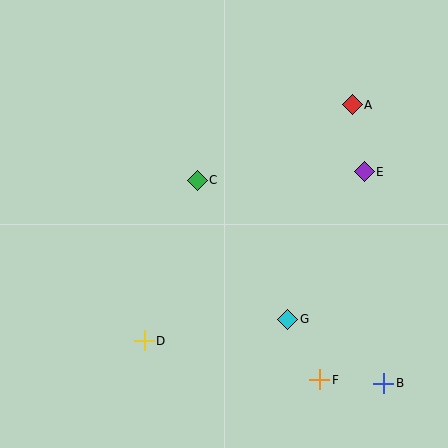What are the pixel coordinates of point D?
Point D is at (144, 341).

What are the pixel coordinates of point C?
Point C is at (197, 180).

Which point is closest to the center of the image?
Point C at (197, 180) is closest to the center.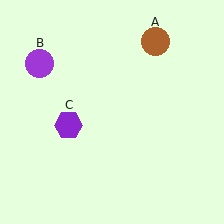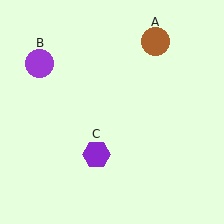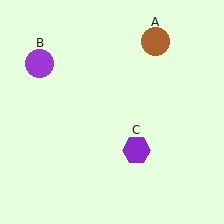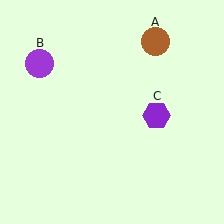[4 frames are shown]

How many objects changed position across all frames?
1 object changed position: purple hexagon (object C).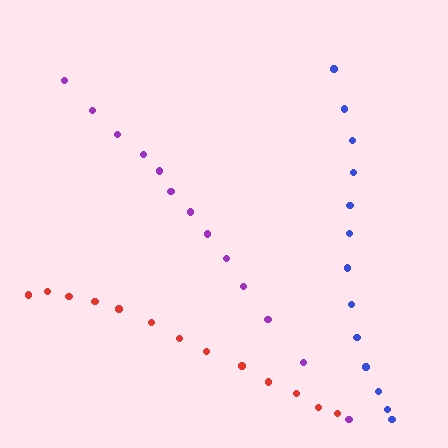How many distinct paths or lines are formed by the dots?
There are 3 distinct paths.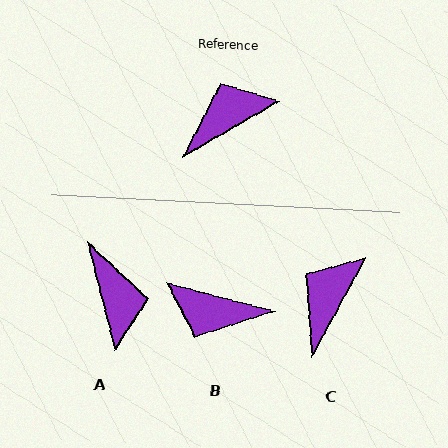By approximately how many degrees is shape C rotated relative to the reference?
Approximately 31 degrees counter-clockwise.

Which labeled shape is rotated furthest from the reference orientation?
B, about 135 degrees away.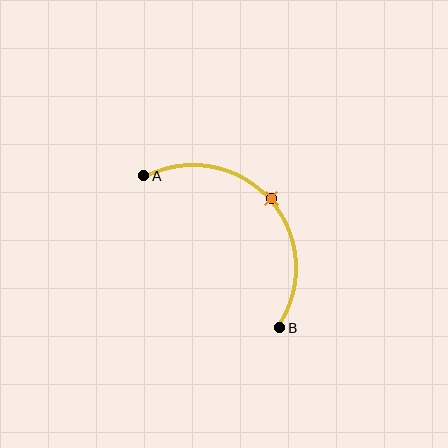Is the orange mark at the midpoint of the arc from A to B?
Yes. The orange mark lies on the arc at equal arc-length from both A and B — it is the arc midpoint.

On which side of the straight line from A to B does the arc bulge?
The arc bulges above and to the right of the straight line connecting A and B.